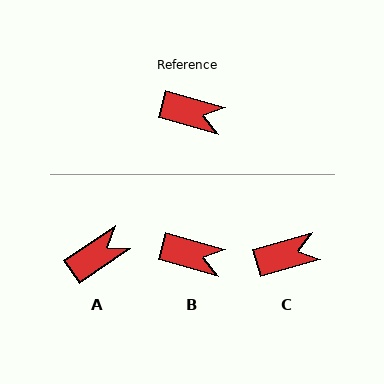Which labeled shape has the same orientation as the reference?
B.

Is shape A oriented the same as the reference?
No, it is off by about 50 degrees.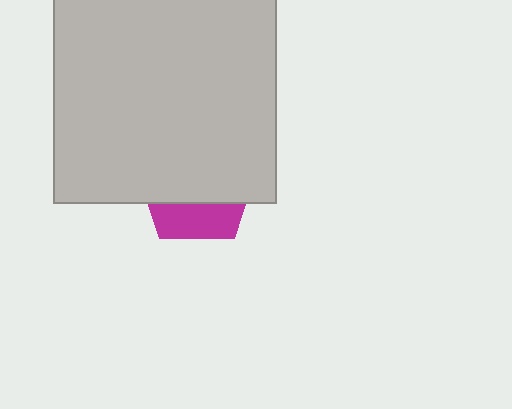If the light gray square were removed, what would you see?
You would see the complete magenta pentagon.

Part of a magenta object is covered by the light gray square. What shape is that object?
It is a pentagon.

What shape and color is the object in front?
The object in front is a light gray square.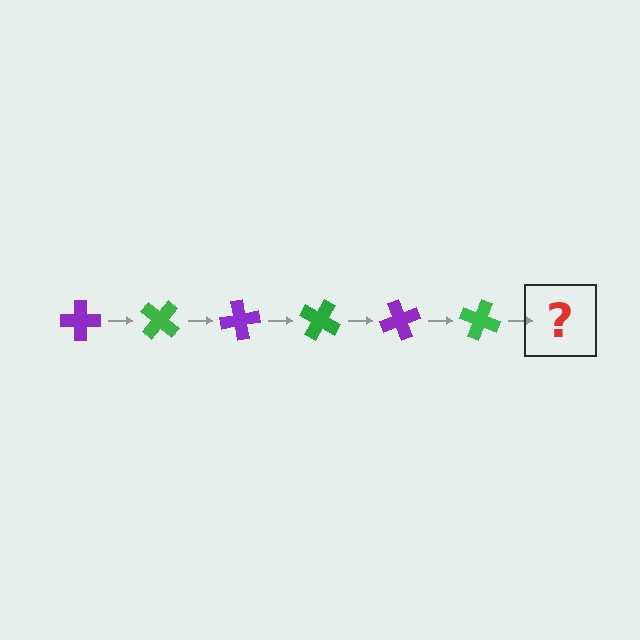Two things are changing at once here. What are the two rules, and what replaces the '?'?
The two rules are that it rotates 40 degrees each step and the color cycles through purple and green. The '?' should be a purple cross, rotated 240 degrees from the start.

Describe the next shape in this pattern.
It should be a purple cross, rotated 240 degrees from the start.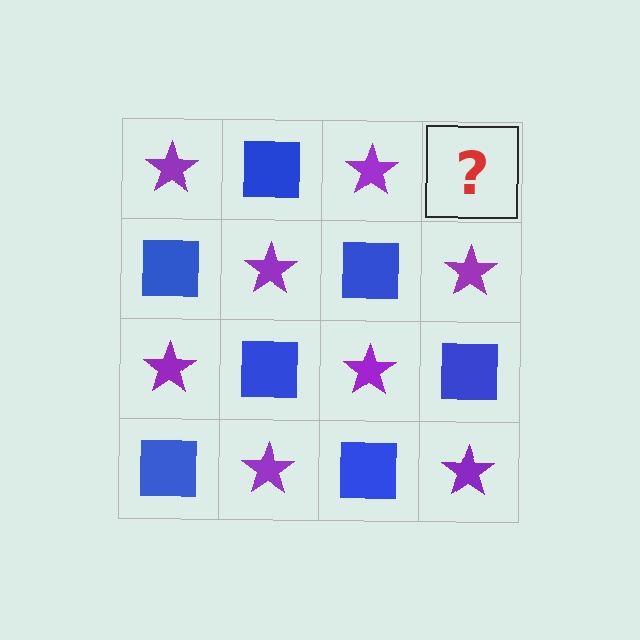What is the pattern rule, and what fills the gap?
The rule is that it alternates purple star and blue square in a checkerboard pattern. The gap should be filled with a blue square.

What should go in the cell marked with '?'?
The missing cell should contain a blue square.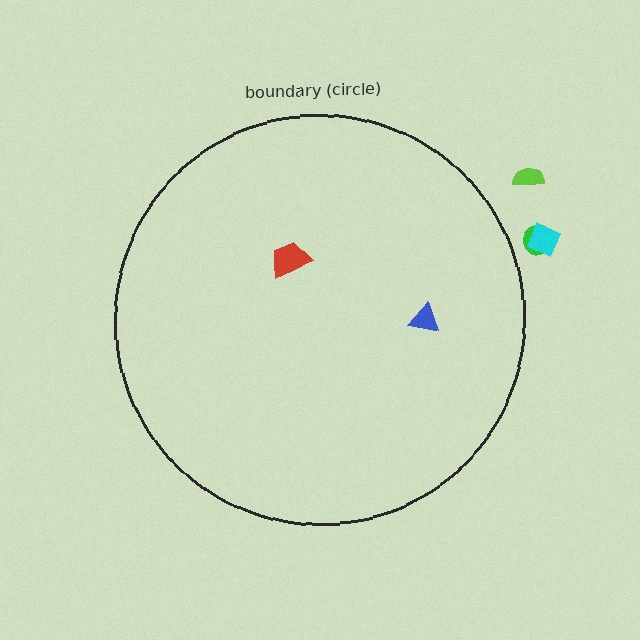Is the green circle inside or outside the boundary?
Outside.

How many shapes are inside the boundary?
2 inside, 3 outside.